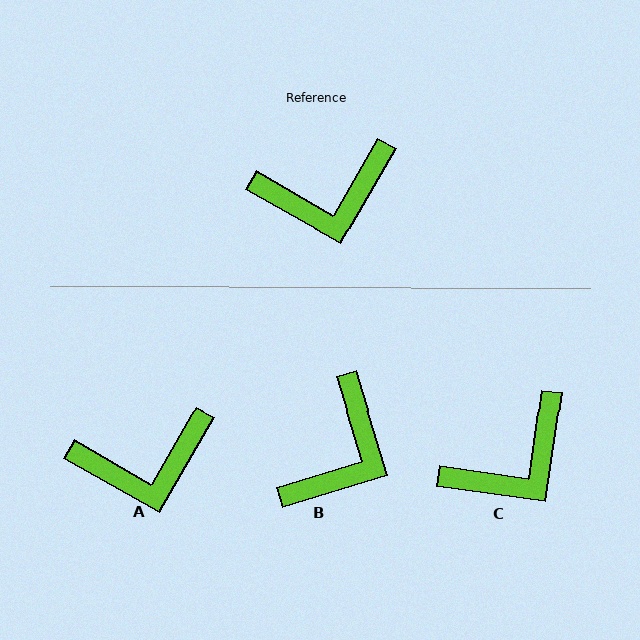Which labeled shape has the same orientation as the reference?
A.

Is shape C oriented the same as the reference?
No, it is off by about 22 degrees.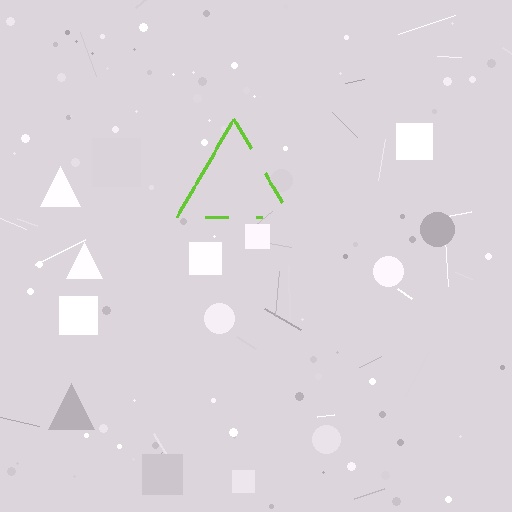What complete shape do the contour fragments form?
The contour fragments form a triangle.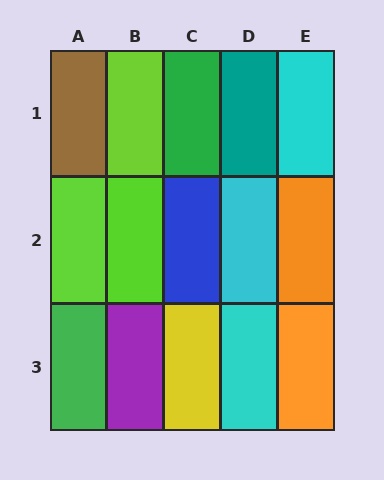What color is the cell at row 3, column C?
Yellow.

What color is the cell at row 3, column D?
Cyan.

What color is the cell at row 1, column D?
Teal.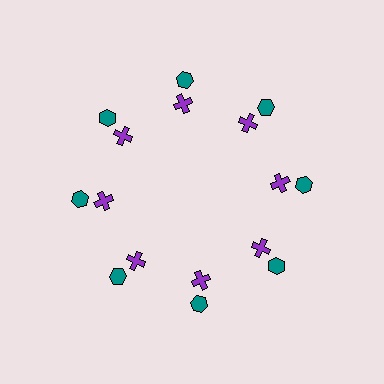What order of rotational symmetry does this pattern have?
This pattern has 8-fold rotational symmetry.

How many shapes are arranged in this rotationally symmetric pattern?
There are 16 shapes, arranged in 8 groups of 2.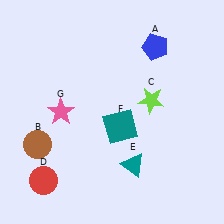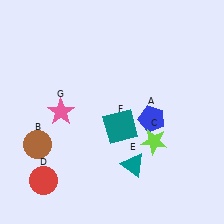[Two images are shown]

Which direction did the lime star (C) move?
The lime star (C) moved down.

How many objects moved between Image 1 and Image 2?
2 objects moved between the two images.